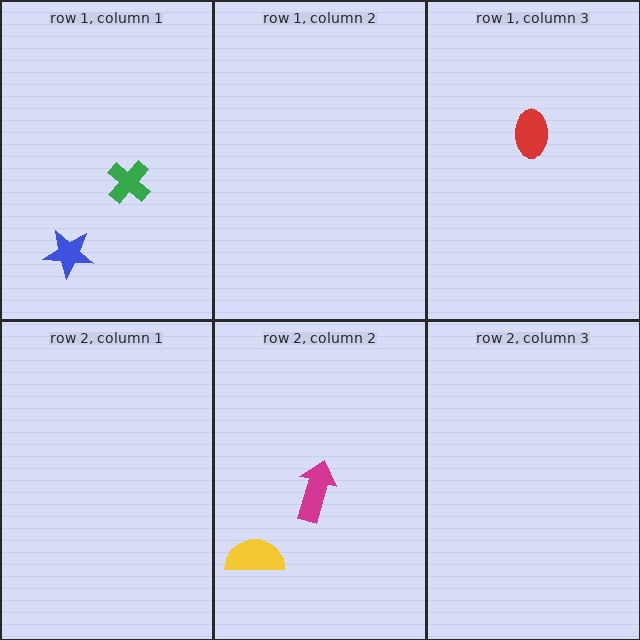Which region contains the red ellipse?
The row 1, column 3 region.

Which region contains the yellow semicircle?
The row 2, column 2 region.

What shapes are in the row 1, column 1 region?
The green cross, the blue star.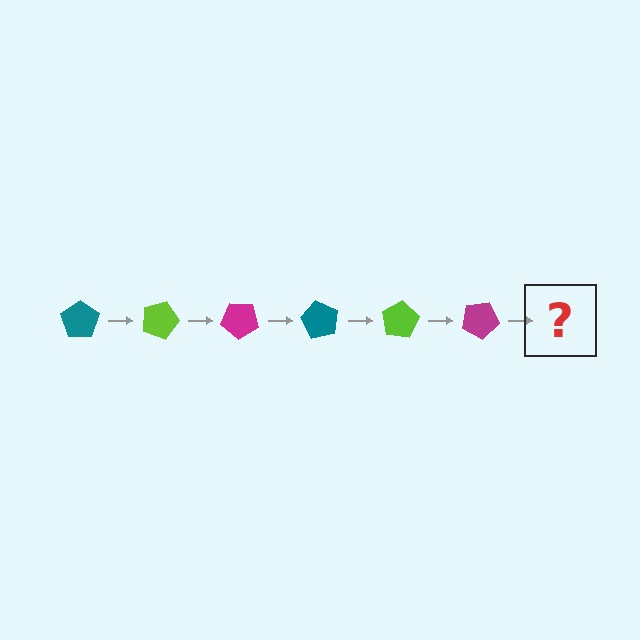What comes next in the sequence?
The next element should be a teal pentagon, rotated 120 degrees from the start.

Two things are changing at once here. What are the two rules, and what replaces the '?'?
The two rules are that it rotates 20 degrees each step and the color cycles through teal, lime, and magenta. The '?' should be a teal pentagon, rotated 120 degrees from the start.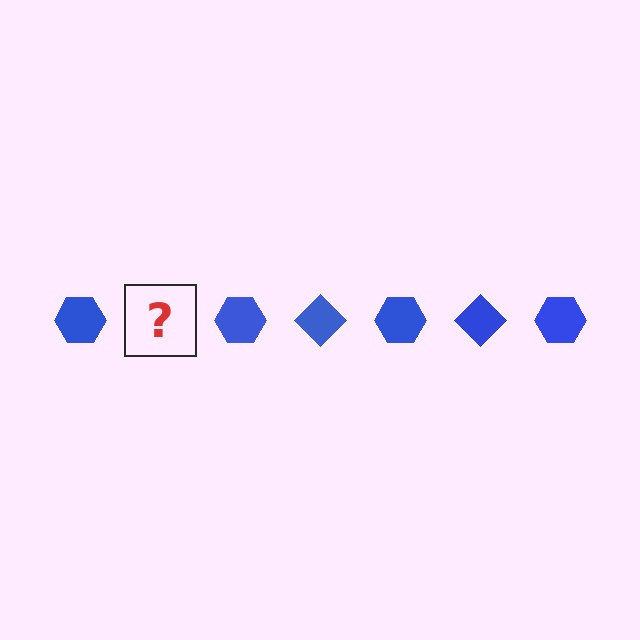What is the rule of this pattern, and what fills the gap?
The rule is that the pattern cycles through hexagon, diamond shapes in blue. The gap should be filled with a blue diamond.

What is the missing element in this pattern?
The missing element is a blue diamond.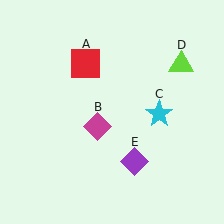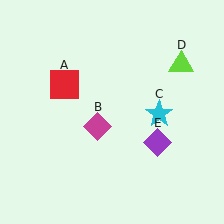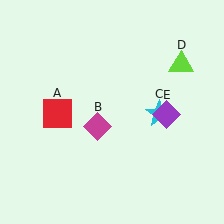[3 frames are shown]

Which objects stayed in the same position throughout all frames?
Magenta diamond (object B) and cyan star (object C) and lime triangle (object D) remained stationary.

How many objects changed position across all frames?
2 objects changed position: red square (object A), purple diamond (object E).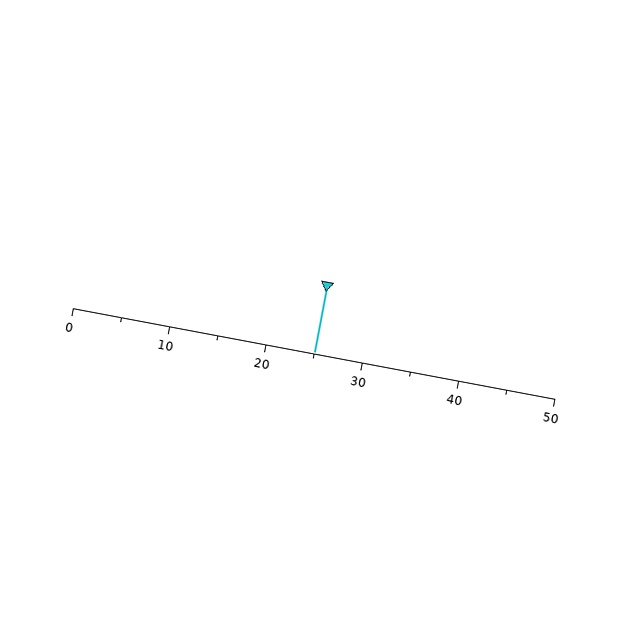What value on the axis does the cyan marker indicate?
The marker indicates approximately 25.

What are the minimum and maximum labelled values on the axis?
The axis runs from 0 to 50.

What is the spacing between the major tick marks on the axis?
The major ticks are spaced 10 apart.